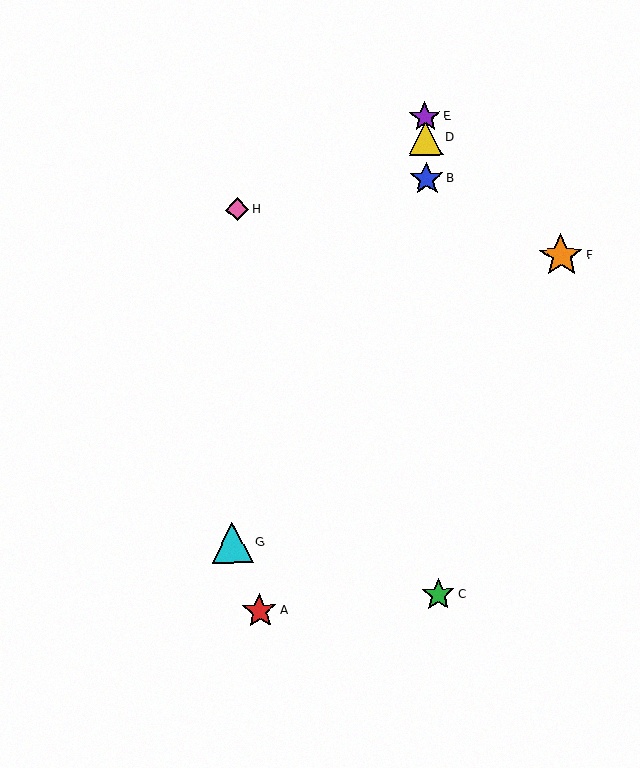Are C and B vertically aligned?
Yes, both are at x≈438.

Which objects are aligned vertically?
Objects B, C, D, E are aligned vertically.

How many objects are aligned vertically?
4 objects (B, C, D, E) are aligned vertically.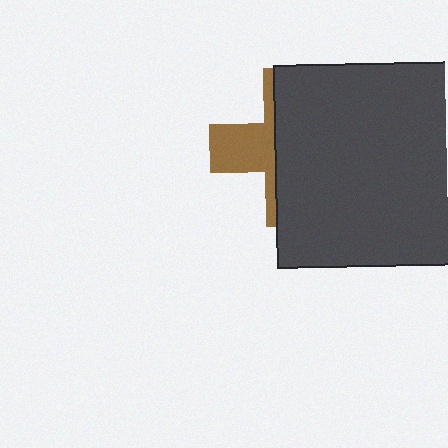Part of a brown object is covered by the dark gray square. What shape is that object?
It is a cross.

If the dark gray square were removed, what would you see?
You would see the complete brown cross.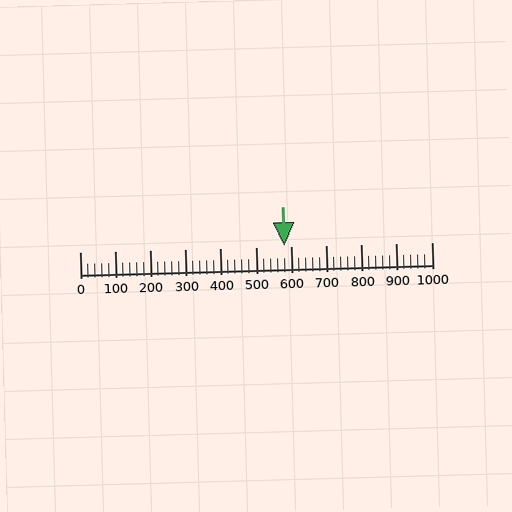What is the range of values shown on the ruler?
The ruler shows values from 0 to 1000.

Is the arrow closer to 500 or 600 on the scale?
The arrow is closer to 600.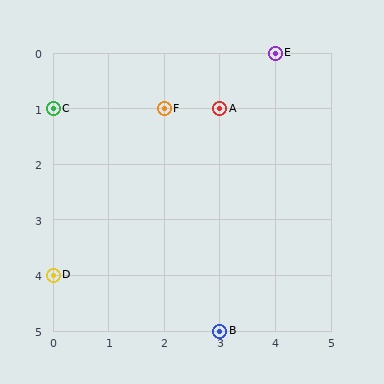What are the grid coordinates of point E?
Point E is at grid coordinates (4, 0).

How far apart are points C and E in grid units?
Points C and E are 4 columns and 1 row apart (about 4.1 grid units diagonally).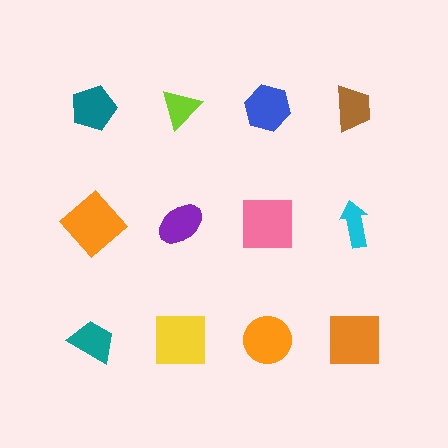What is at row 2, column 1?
An orange diamond.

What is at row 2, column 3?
A pink square.